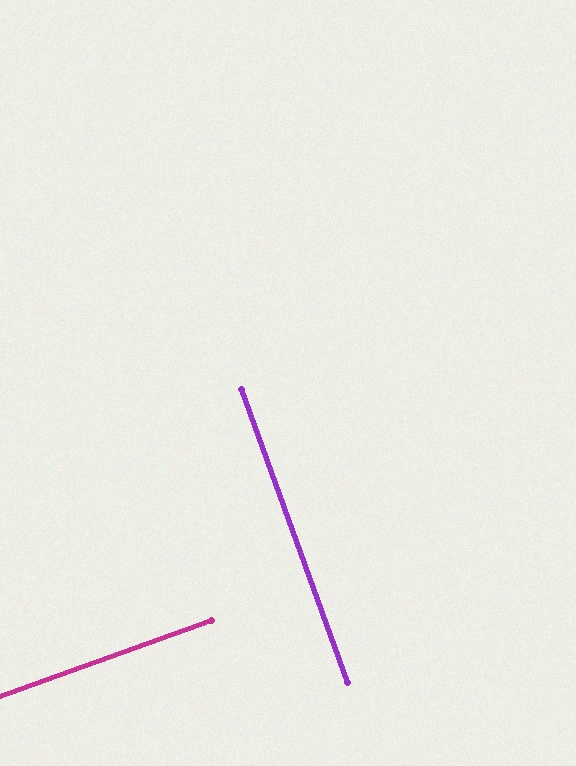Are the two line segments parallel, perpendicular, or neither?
Perpendicular — they meet at approximately 90°.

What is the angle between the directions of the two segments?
Approximately 90 degrees.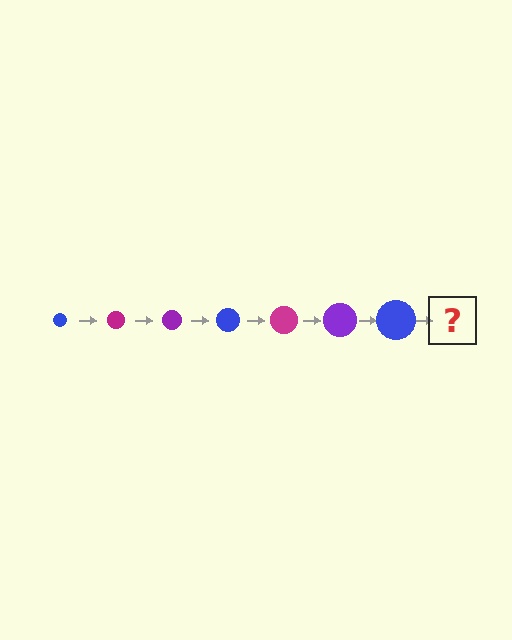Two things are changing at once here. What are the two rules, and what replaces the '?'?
The two rules are that the circle grows larger each step and the color cycles through blue, magenta, and purple. The '?' should be a magenta circle, larger than the previous one.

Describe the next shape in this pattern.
It should be a magenta circle, larger than the previous one.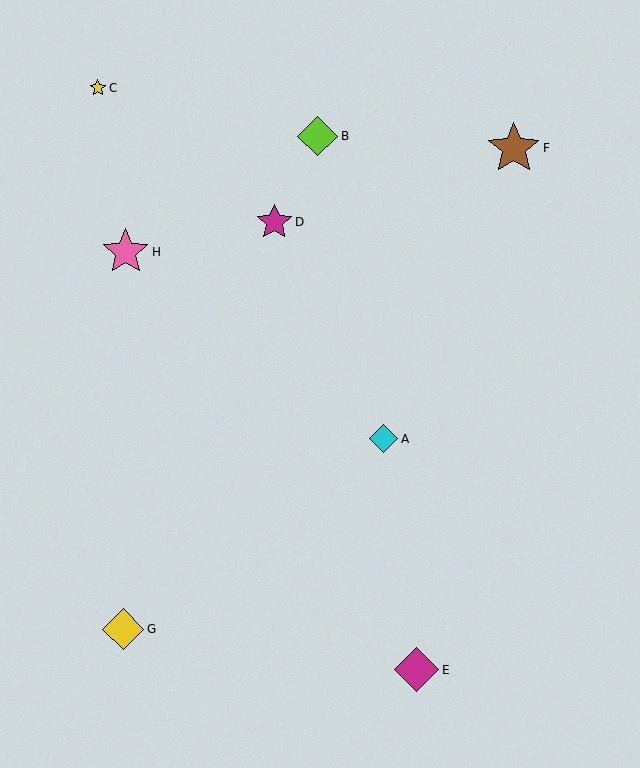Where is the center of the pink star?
The center of the pink star is at (126, 252).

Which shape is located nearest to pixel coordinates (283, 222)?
The magenta star (labeled D) at (274, 222) is nearest to that location.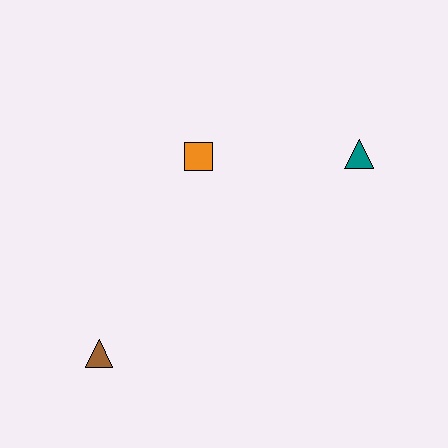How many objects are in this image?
There are 3 objects.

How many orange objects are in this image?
There is 1 orange object.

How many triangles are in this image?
There are 2 triangles.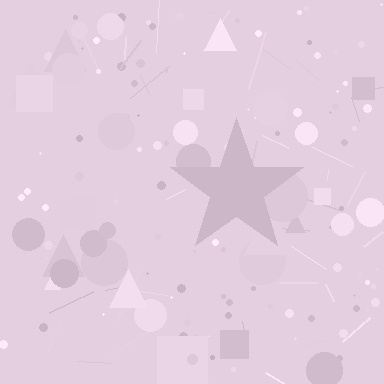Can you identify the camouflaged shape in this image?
The camouflaged shape is a star.